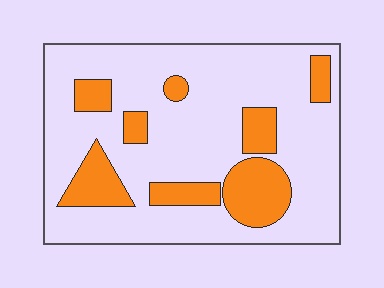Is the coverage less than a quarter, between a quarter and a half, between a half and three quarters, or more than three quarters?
Less than a quarter.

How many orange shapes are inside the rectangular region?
8.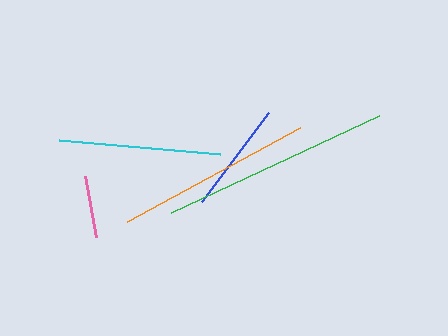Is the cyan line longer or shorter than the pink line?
The cyan line is longer than the pink line.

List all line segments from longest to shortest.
From longest to shortest: green, orange, cyan, blue, pink.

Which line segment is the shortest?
The pink line is the shortest at approximately 62 pixels.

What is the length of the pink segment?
The pink segment is approximately 62 pixels long.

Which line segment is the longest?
The green line is the longest at approximately 229 pixels.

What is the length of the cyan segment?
The cyan segment is approximately 162 pixels long.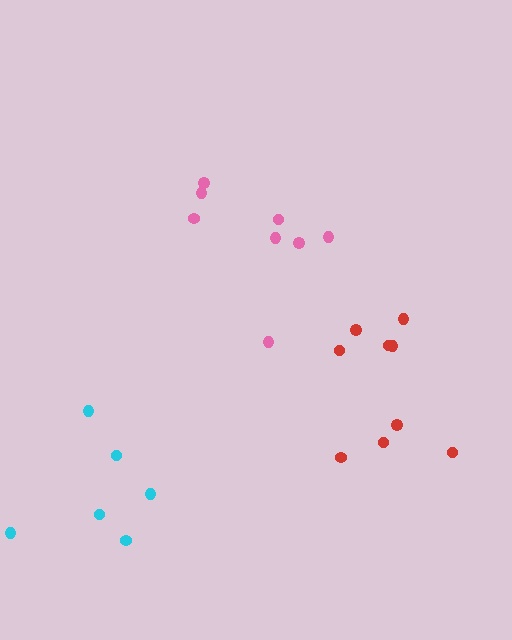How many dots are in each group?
Group 1: 8 dots, Group 2: 6 dots, Group 3: 9 dots (23 total).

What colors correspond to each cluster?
The clusters are colored: pink, cyan, red.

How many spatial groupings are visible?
There are 3 spatial groupings.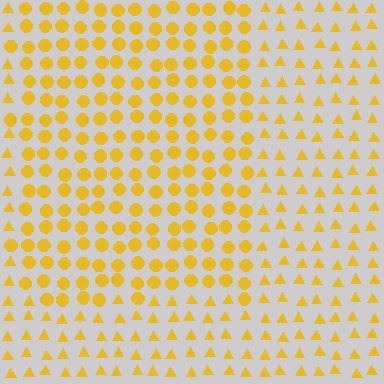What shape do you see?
I see a rectangle.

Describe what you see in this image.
The image is filled with small yellow elements arranged in a uniform grid. A rectangle-shaped region contains circles, while the surrounding area contains triangles. The boundary is defined purely by the change in element shape.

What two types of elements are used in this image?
The image uses circles inside the rectangle region and triangles outside it.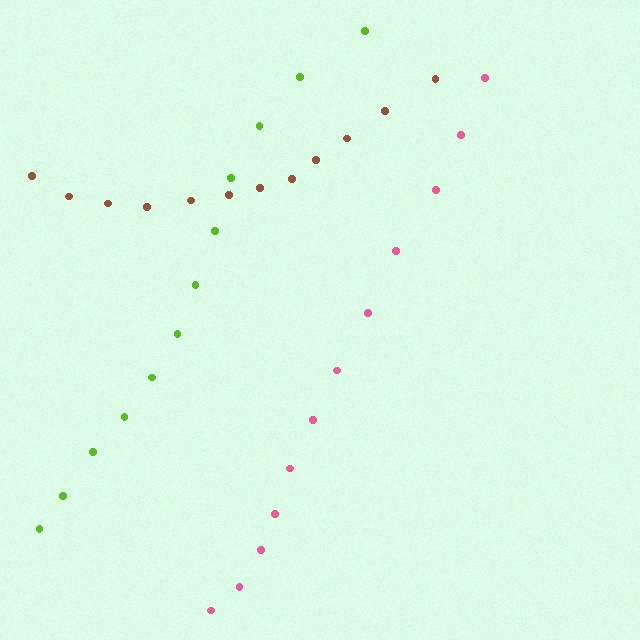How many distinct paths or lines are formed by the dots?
There are 3 distinct paths.